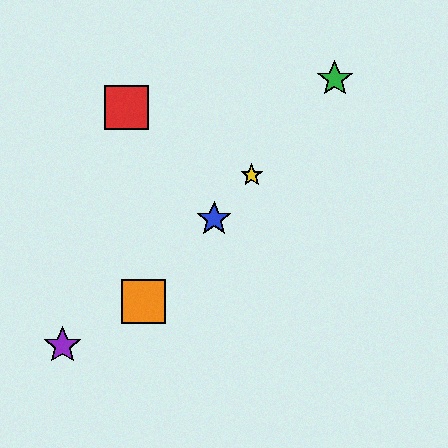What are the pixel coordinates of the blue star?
The blue star is at (214, 219).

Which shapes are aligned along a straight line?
The blue star, the green star, the yellow star, the orange square are aligned along a straight line.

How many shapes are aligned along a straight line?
4 shapes (the blue star, the green star, the yellow star, the orange square) are aligned along a straight line.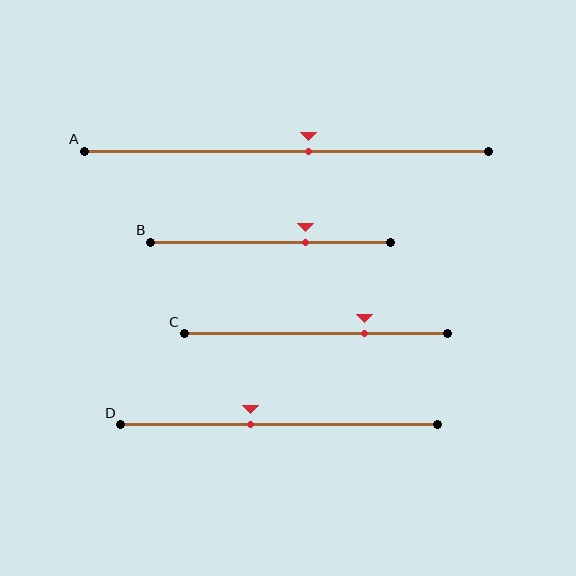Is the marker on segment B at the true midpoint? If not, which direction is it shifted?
No, the marker on segment B is shifted to the right by about 15% of the segment length.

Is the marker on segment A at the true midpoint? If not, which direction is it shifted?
No, the marker on segment A is shifted to the right by about 5% of the segment length.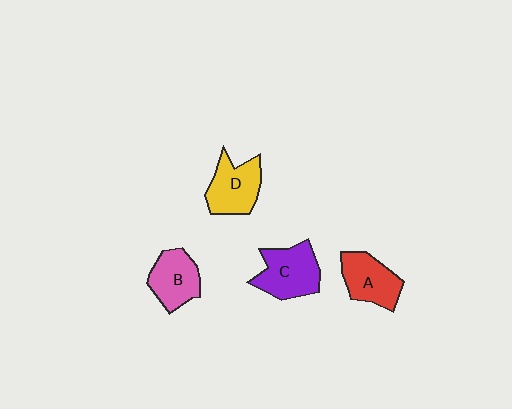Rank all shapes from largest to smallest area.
From largest to smallest: C (purple), D (yellow), A (red), B (pink).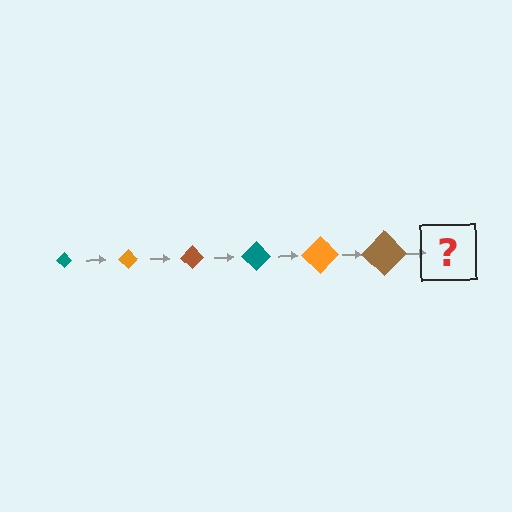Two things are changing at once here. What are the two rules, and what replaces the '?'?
The two rules are that the diamond grows larger each step and the color cycles through teal, orange, and brown. The '?' should be a teal diamond, larger than the previous one.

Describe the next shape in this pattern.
It should be a teal diamond, larger than the previous one.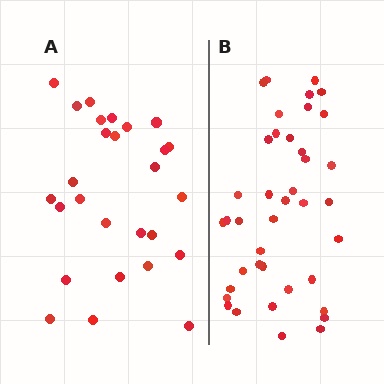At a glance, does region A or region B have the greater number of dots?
Region B (the right region) has more dots.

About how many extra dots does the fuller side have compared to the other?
Region B has approximately 15 more dots than region A.